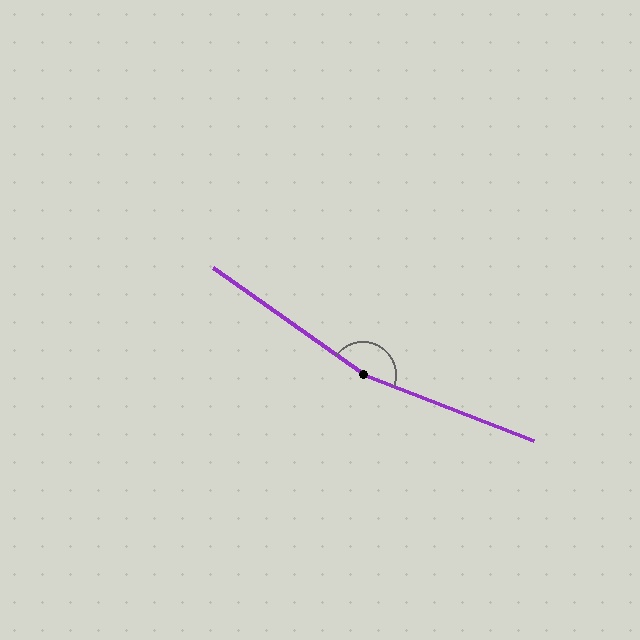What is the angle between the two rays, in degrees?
Approximately 166 degrees.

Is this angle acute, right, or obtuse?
It is obtuse.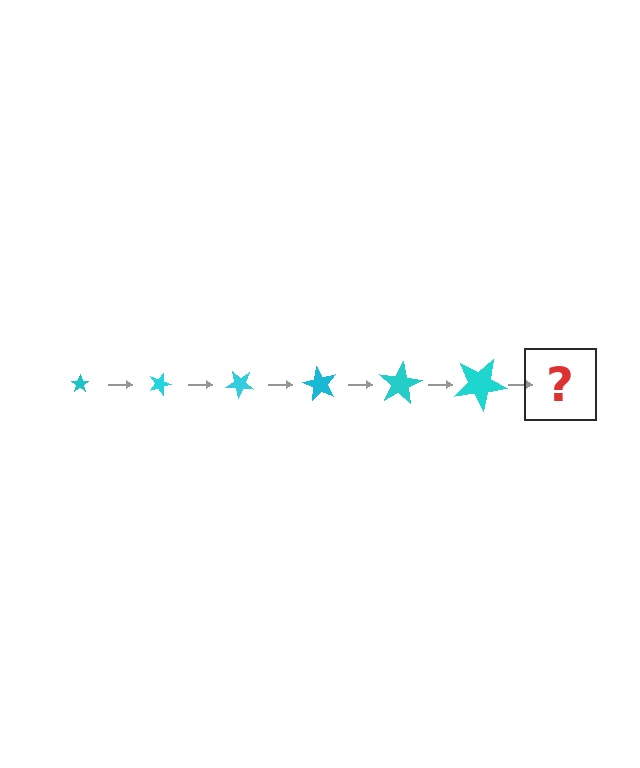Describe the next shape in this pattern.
It should be a star, larger than the previous one and rotated 120 degrees from the start.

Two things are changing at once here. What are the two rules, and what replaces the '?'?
The two rules are that the star grows larger each step and it rotates 20 degrees each step. The '?' should be a star, larger than the previous one and rotated 120 degrees from the start.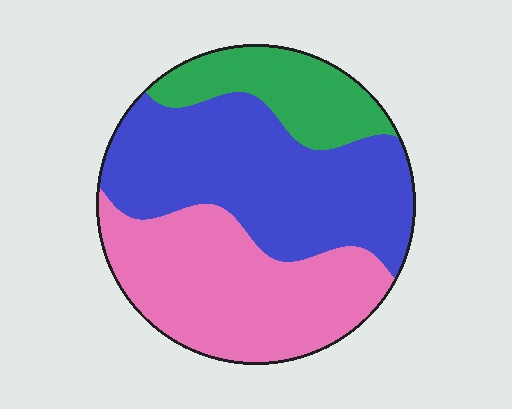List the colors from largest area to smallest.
From largest to smallest: blue, pink, green.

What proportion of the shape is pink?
Pink takes up between a third and a half of the shape.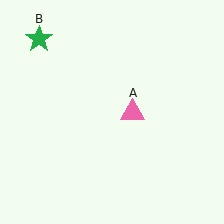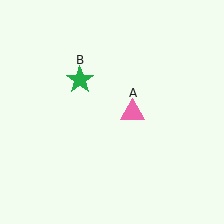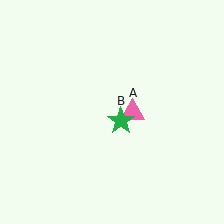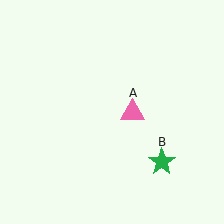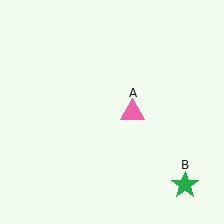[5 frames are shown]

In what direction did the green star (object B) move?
The green star (object B) moved down and to the right.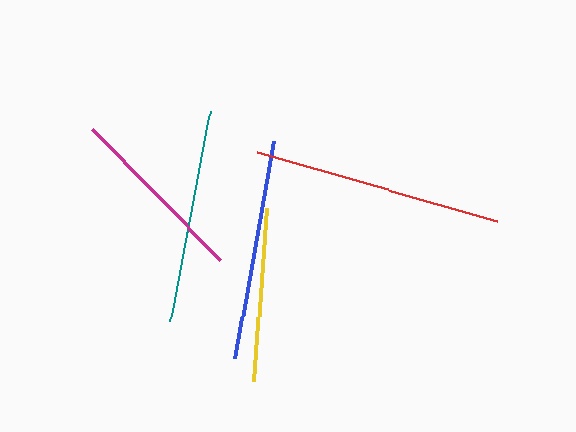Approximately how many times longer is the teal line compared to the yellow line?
The teal line is approximately 1.2 times the length of the yellow line.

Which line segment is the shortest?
The yellow line is the shortest at approximately 174 pixels.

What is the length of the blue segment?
The blue segment is approximately 221 pixels long.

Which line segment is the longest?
The red line is the longest at approximately 249 pixels.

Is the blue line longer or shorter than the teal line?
The blue line is longer than the teal line.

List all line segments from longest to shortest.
From longest to shortest: red, blue, teal, magenta, yellow.